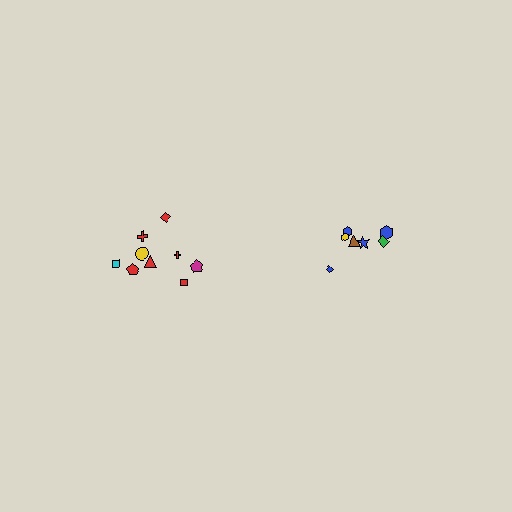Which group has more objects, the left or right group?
The left group.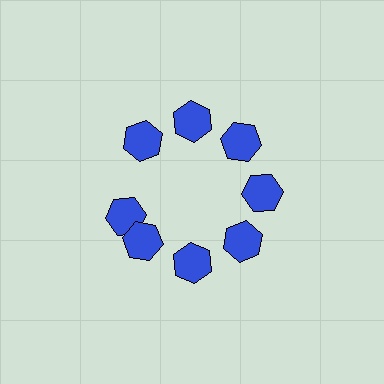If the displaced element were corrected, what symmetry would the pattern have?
It would have 8-fold rotational symmetry — the pattern would map onto itself every 45 degrees.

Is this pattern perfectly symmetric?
No. The 8 blue hexagons are arranged in a ring, but one element near the 9 o'clock position is rotated out of alignment along the ring, breaking the 8-fold rotational symmetry.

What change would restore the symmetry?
The symmetry would be restored by rotating it back into even spacing with its neighbors so that all 8 hexagons sit at equal angles and equal distance from the center.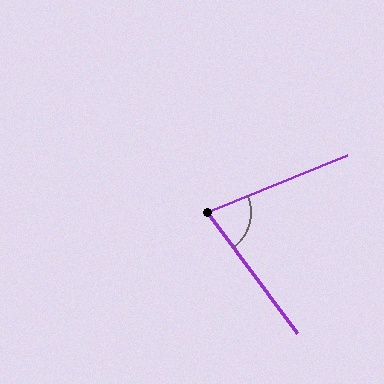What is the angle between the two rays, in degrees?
Approximately 75 degrees.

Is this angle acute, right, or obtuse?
It is acute.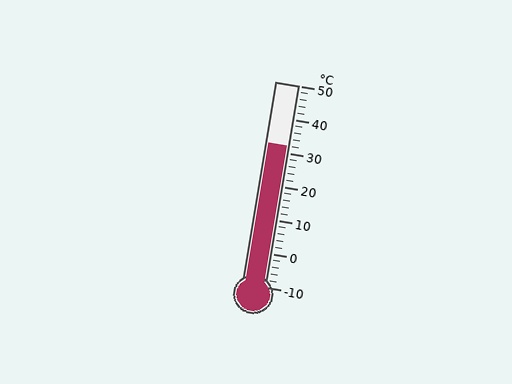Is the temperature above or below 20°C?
The temperature is above 20°C.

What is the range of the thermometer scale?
The thermometer scale ranges from -10°C to 50°C.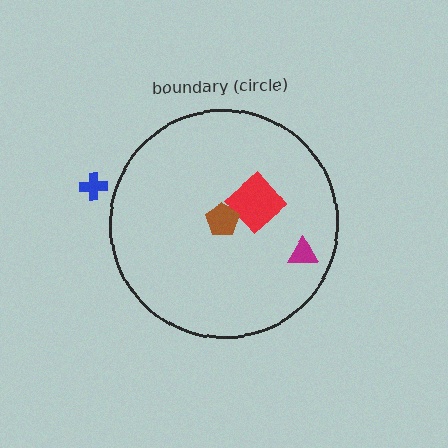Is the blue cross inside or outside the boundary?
Outside.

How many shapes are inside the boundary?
3 inside, 1 outside.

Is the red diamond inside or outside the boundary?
Inside.